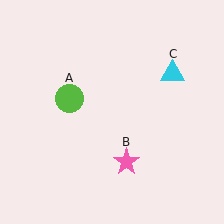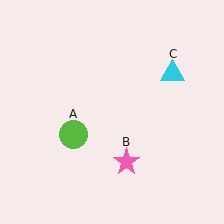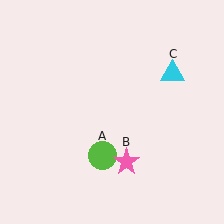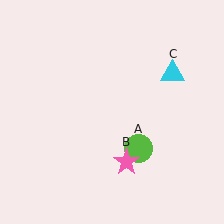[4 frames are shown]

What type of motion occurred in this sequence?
The lime circle (object A) rotated counterclockwise around the center of the scene.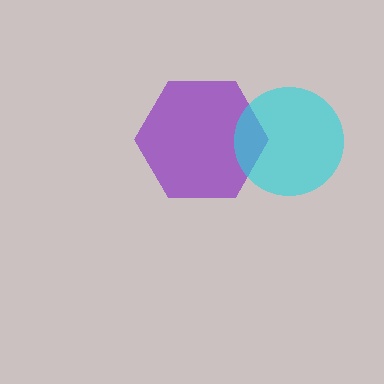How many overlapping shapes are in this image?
There are 2 overlapping shapes in the image.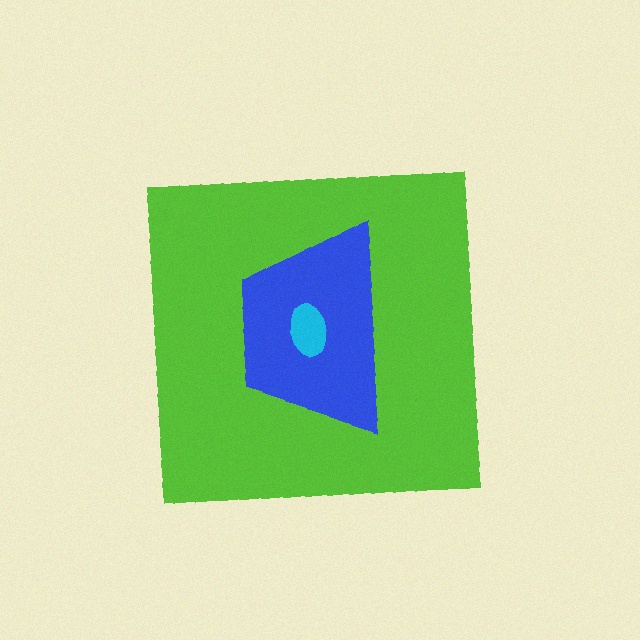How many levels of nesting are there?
3.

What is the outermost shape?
The lime square.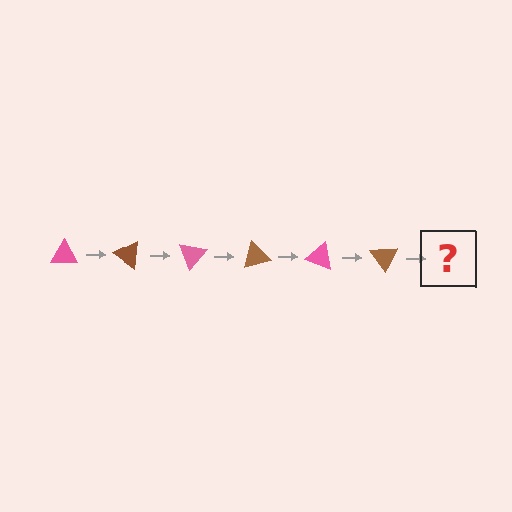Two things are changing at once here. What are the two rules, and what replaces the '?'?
The two rules are that it rotates 35 degrees each step and the color cycles through pink and brown. The '?' should be a pink triangle, rotated 210 degrees from the start.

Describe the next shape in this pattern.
It should be a pink triangle, rotated 210 degrees from the start.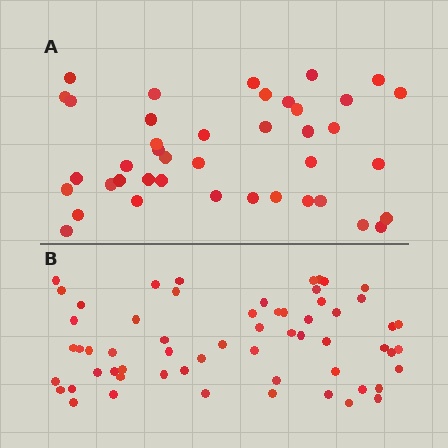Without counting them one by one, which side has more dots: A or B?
Region B (the bottom region) has more dots.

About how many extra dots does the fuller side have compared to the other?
Region B has approximately 20 more dots than region A.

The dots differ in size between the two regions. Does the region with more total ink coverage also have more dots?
No. Region A has more total ink coverage because its dots are larger, but region B actually contains more individual dots. Total area can be misleading — the number of items is what matters here.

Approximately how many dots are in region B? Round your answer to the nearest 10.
About 60 dots.